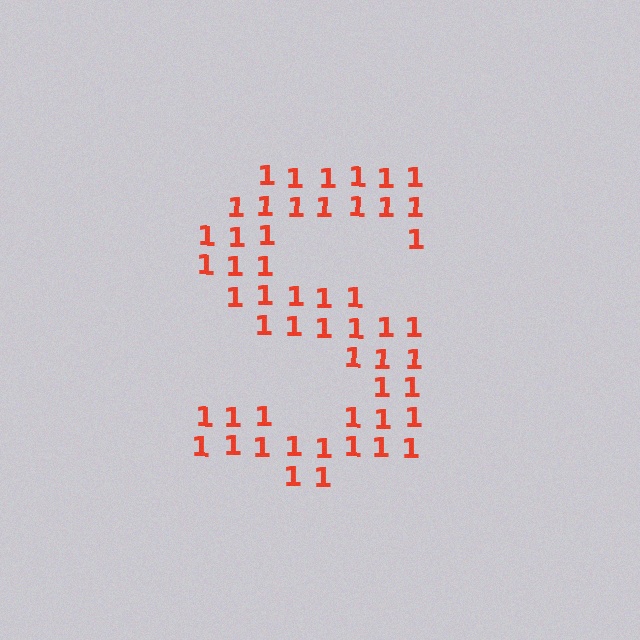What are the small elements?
The small elements are digit 1's.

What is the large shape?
The large shape is the letter S.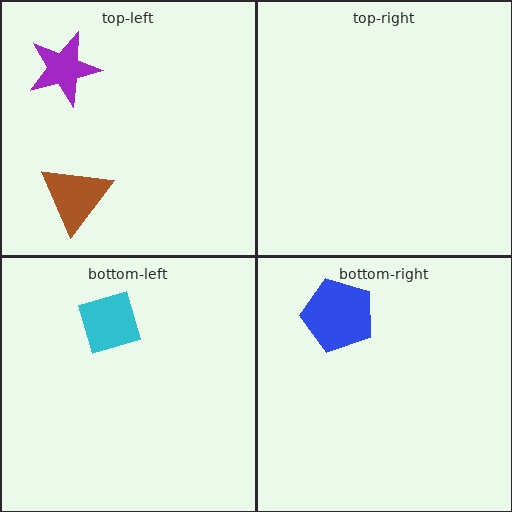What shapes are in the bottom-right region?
The blue pentagon.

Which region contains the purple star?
The top-left region.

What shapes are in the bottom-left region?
The cyan diamond.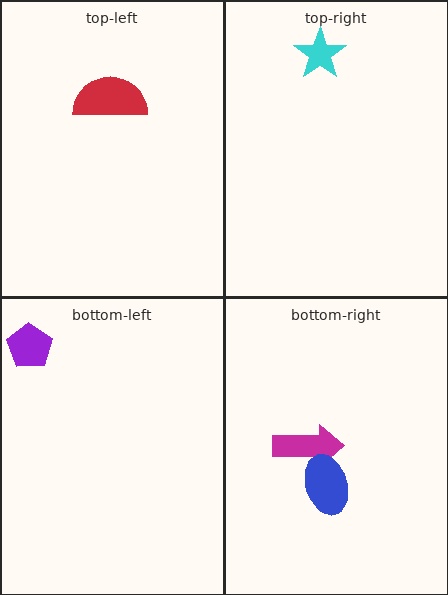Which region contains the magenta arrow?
The bottom-right region.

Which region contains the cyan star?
The top-right region.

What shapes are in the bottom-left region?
The purple pentagon.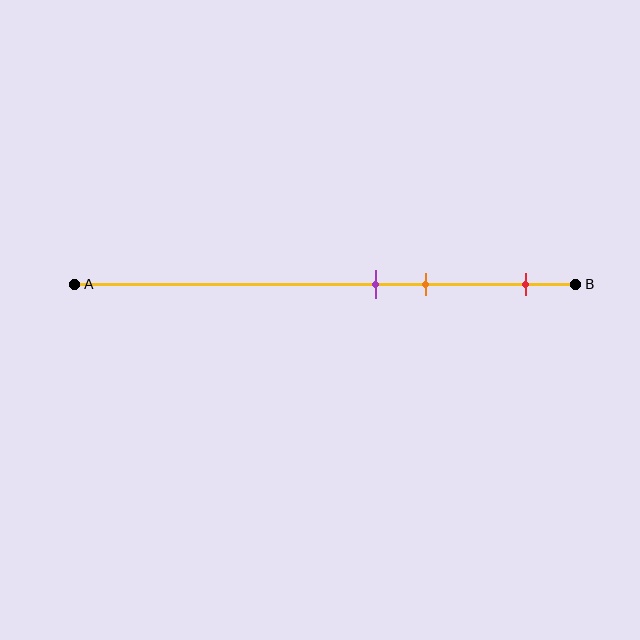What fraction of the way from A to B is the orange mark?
The orange mark is approximately 70% (0.7) of the way from A to B.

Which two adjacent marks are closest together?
The purple and orange marks are the closest adjacent pair.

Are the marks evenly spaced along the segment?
No, the marks are not evenly spaced.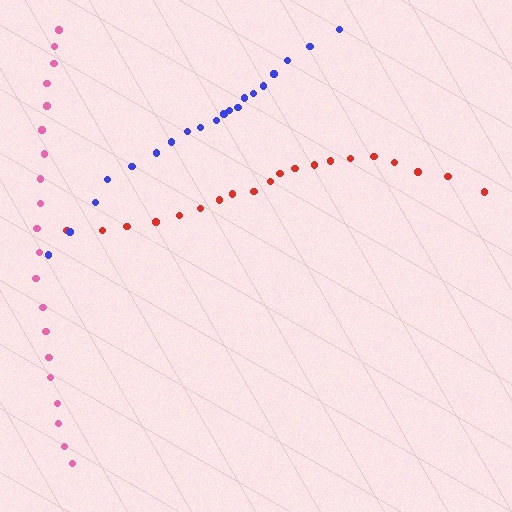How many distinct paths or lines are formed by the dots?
There are 3 distinct paths.